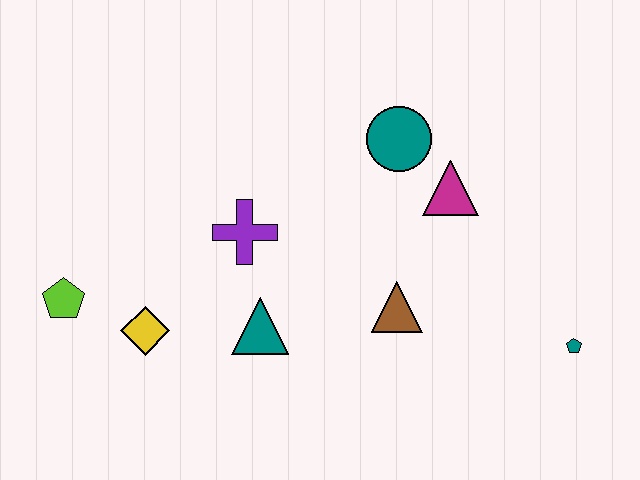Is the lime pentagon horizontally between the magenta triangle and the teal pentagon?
No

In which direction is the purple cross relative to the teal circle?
The purple cross is to the left of the teal circle.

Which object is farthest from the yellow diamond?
The teal pentagon is farthest from the yellow diamond.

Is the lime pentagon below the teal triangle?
No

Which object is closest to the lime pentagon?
The yellow diamond is closest to the lime pentagon.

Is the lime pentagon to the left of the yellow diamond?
Yes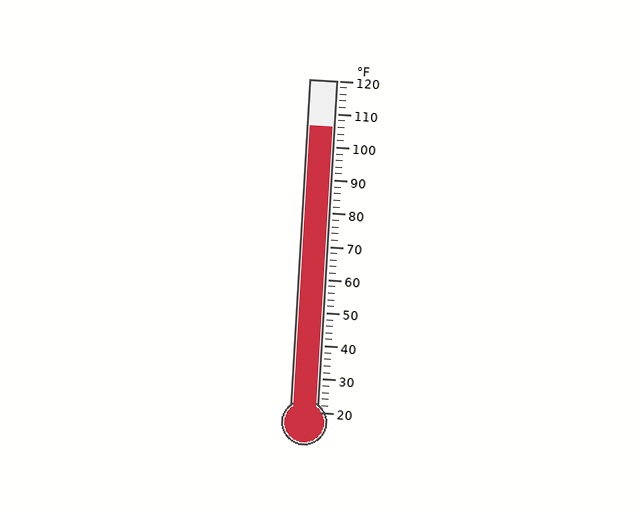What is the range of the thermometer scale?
The thermometer scale ranges from 20°F to 120°F.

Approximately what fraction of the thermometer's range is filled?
The thermometer is filled to approximately 85% of its range.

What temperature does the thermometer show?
The thermometer shows approximately 106°F.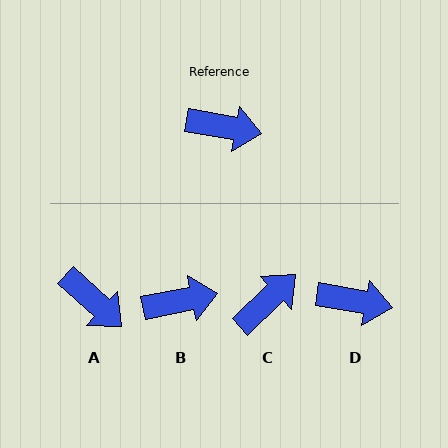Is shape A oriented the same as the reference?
No, it is off by about 33 degrees.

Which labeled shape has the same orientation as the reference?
D.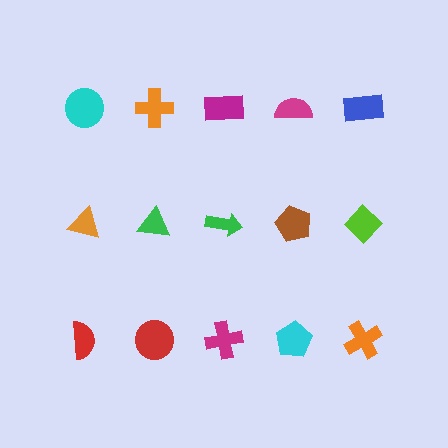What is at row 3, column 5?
An orange cross.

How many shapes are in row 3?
5 shapes.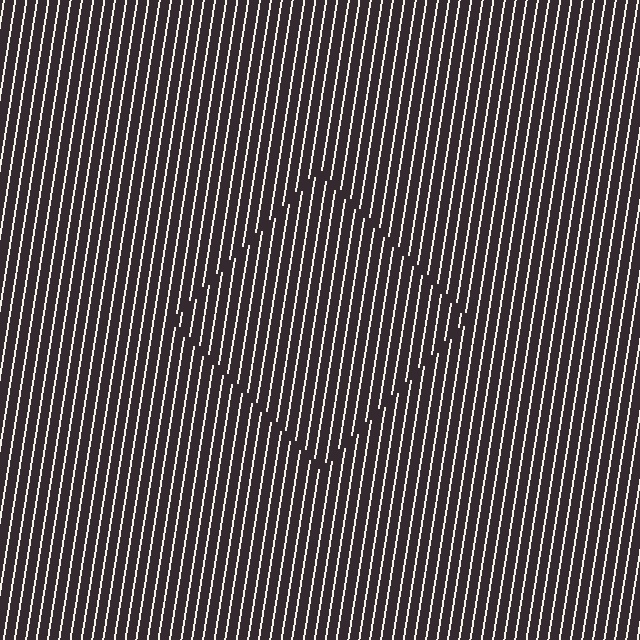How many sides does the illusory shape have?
4 sides — the line-ends trace a square.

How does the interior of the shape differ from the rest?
The interior of the shape contains the same grating, shifted by half a period — the contour is defined by the phase discontinuity where line-ends from the inner and outer gratings abut.